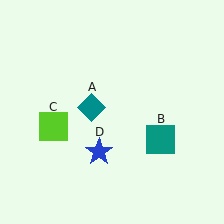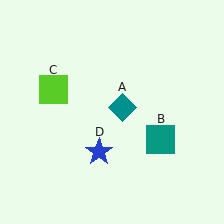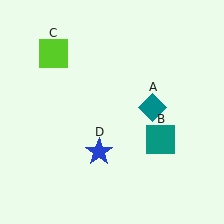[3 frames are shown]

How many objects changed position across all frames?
2 objects changed position: teal diamond (object A), lime square (object C).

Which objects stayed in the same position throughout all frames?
Teal square (object B) and blue star (object D) remained stationary.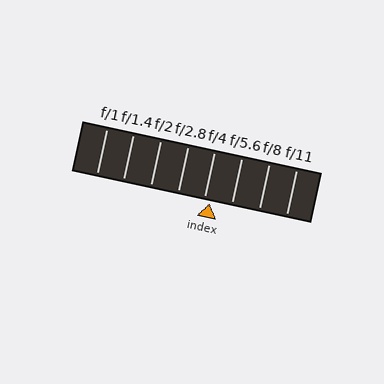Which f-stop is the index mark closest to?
The index mark is closest to f/4.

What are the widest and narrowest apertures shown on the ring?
The widest aperture shown is f/1 and the narrowest is f/11.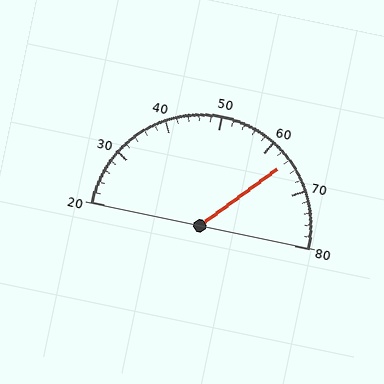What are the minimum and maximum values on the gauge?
The gauge ranges from 20 to 80.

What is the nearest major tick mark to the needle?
The nearest major tick mark is 60.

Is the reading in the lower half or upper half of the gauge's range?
The reading is in the upper half of the range (20 to 80).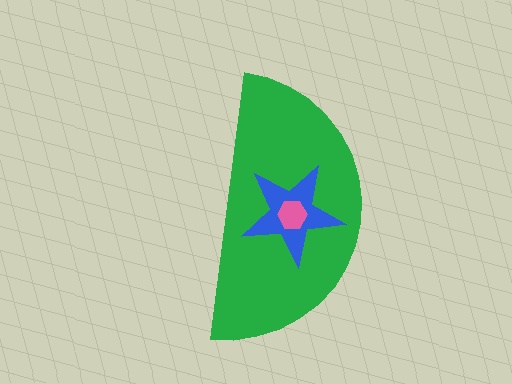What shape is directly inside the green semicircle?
The blue star.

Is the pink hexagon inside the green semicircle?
Yes.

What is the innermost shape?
The pink hexagon.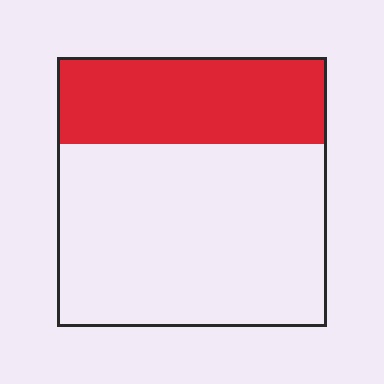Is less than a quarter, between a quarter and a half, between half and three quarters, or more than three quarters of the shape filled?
Between a quarter and a half.